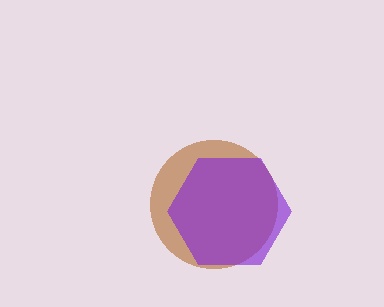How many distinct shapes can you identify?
There are 2 distinct shapes: a brown circle, a purple hexagon.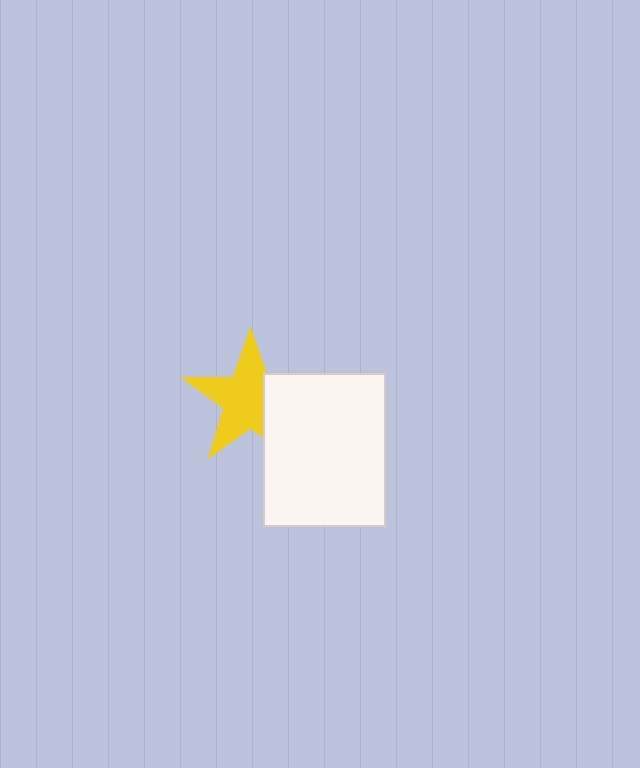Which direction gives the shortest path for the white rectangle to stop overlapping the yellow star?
Moving right gives the shortest separation.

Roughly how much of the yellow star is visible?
Most of it is visible (roughly 69%).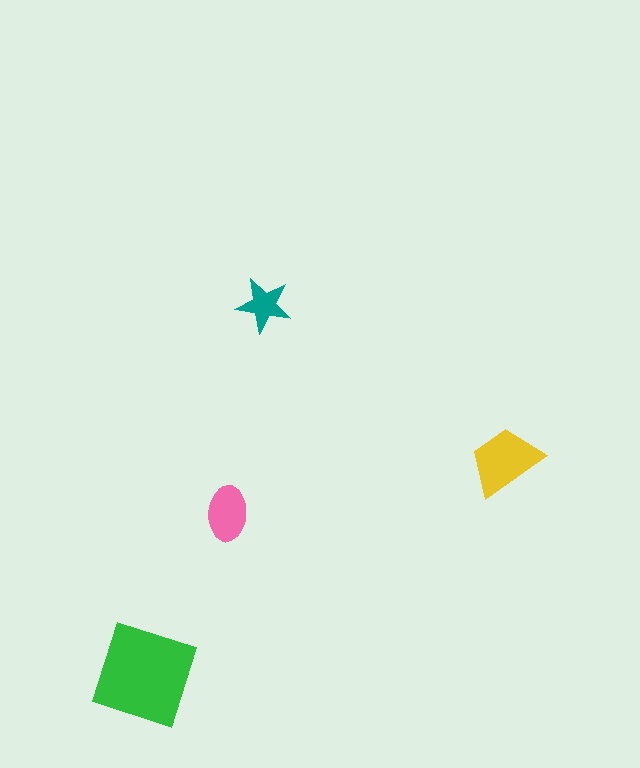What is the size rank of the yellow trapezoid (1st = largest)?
2nd.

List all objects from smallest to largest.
The teal star, the pink ellipse, the yellow trapezoid, the green diamond.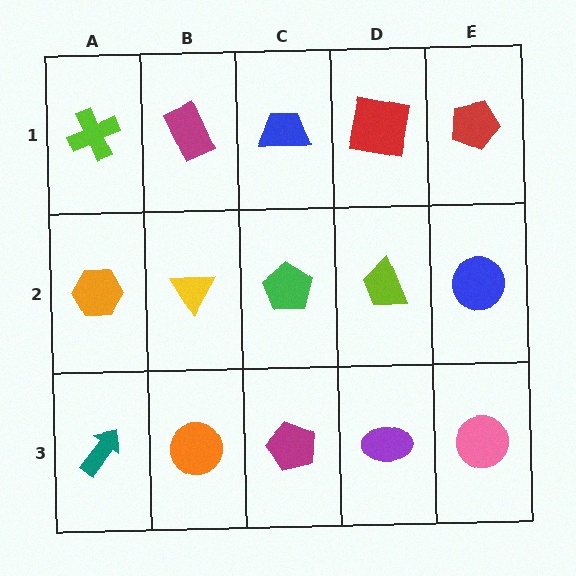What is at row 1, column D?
A red square.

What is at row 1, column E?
A red pentagon.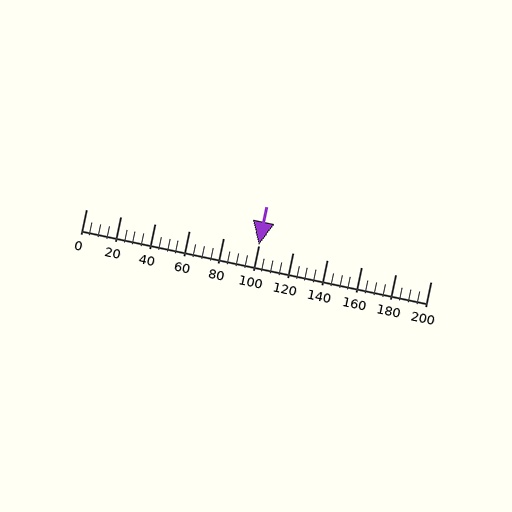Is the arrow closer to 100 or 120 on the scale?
The arrow is closer to 100.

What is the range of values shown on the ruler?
The ruler shows values from 0 to 200.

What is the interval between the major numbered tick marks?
The major tick marks are spaced 20 units apart.